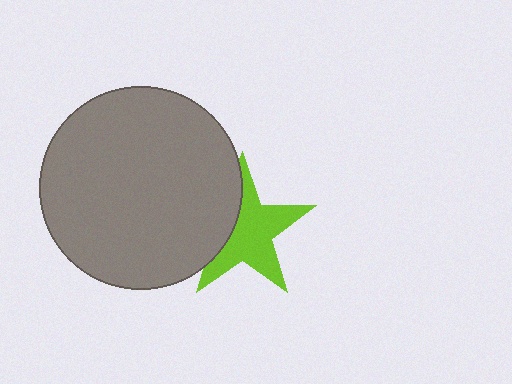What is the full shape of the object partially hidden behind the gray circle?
The partially hidden object is a lime star.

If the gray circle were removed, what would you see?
You would see the complete lime star.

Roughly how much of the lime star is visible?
Most of it is visible (roughly 67%).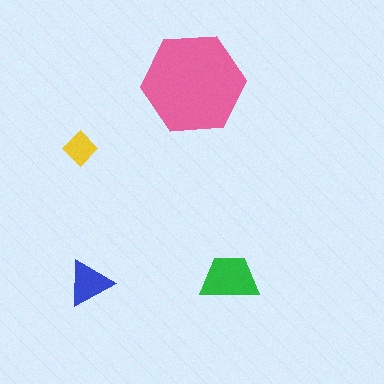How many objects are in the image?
There are 4 objects in the image.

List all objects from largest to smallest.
The pink hexagon, the green trapezoid, the blue triangle, the yellow diamond.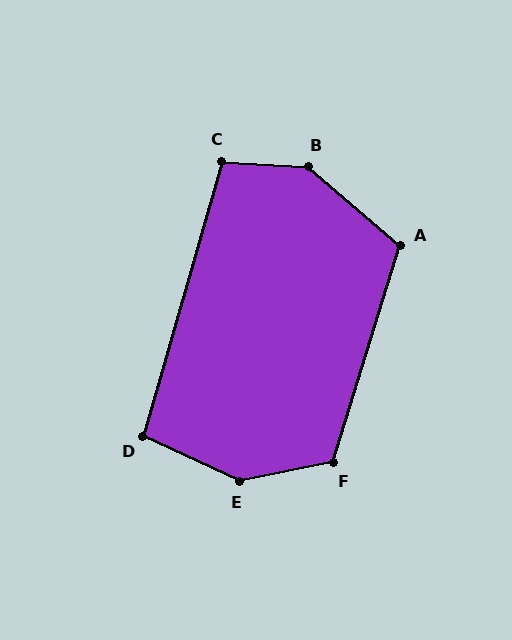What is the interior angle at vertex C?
Approximately 103 degrees (obtuse).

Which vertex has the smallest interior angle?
D, at approximately 99 degrees.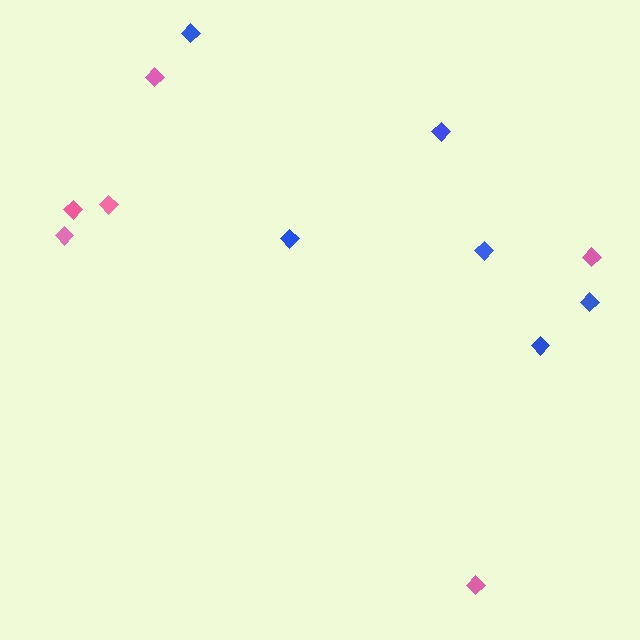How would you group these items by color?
There are 2 groups: one group of blue diamonds (6) and one group of pink diamonds (6).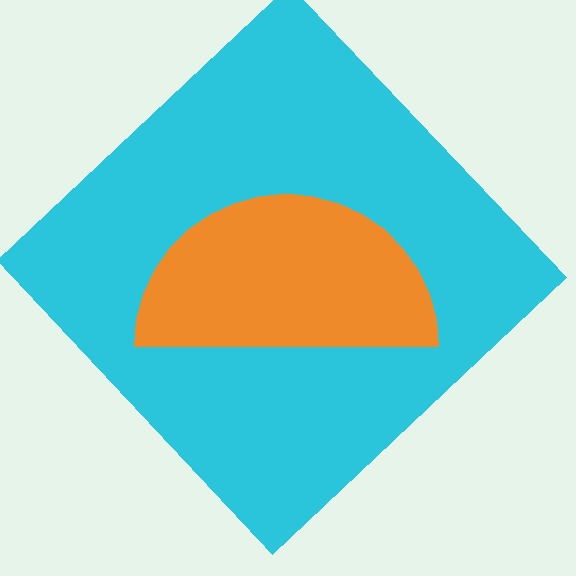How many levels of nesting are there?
2.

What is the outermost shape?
The cyan diamond.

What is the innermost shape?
The orange semicircle.